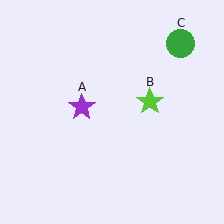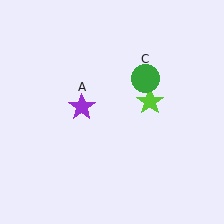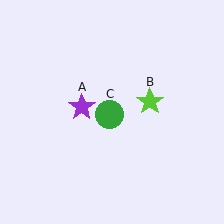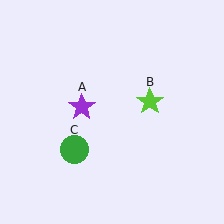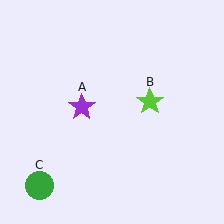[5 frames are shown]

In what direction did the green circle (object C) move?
The green circle (object C) moved down and to the left.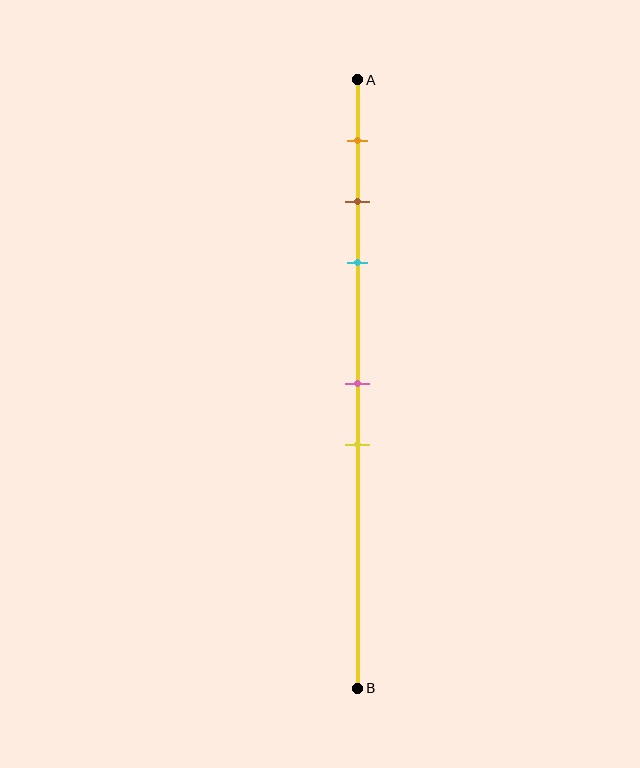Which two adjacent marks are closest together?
The brown and cyan marks are the closest adjacent pair.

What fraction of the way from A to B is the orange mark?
The orange mark is approximately 10% (0.1) of the way from A to B.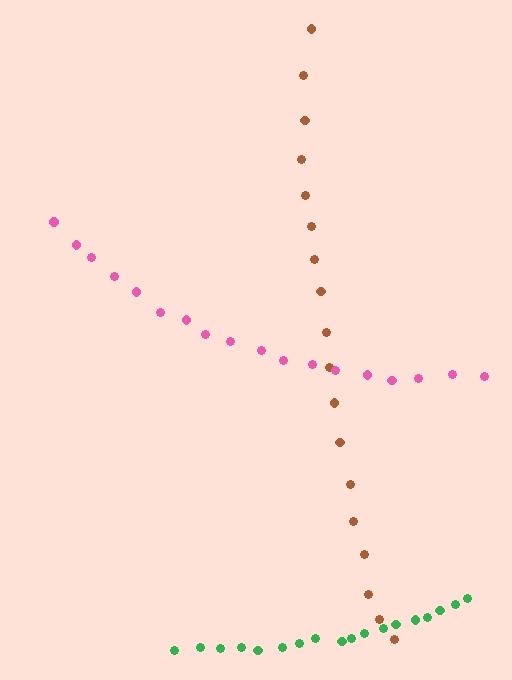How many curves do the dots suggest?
There are 3 distinct paths.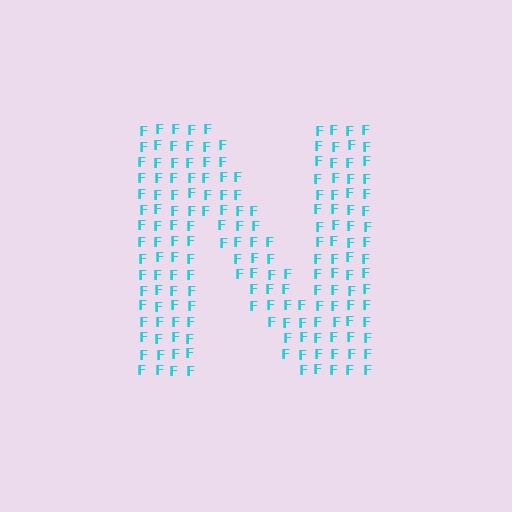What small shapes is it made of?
It is made of small letter F's.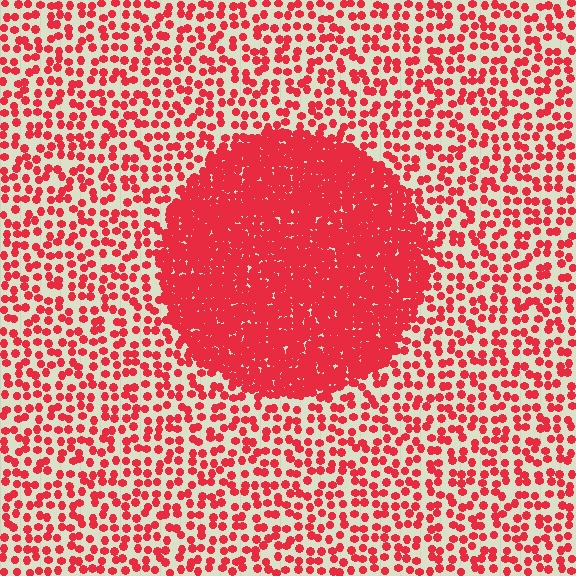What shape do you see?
I see a circle.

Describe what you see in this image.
The image contains small red elements arranged at two different densities. A circle-shaped region is visible where the elements are more densely packed than the surrounding area.